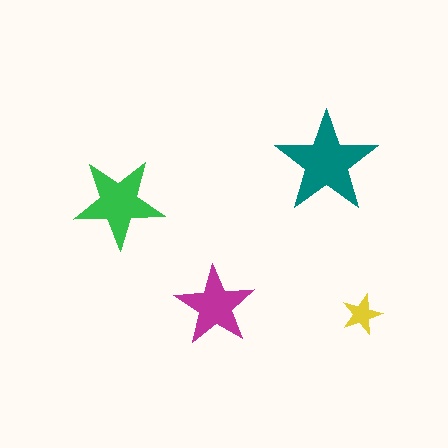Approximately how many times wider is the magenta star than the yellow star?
About 2 times wider.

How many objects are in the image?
There are 4 objects in the image.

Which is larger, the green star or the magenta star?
The green one.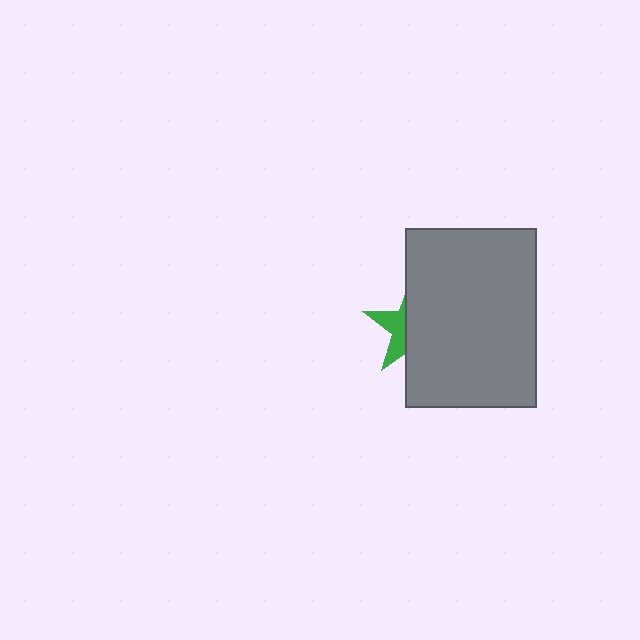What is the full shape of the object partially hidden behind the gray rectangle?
The partially hidden object is a green star.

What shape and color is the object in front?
The object in front is a gray rectangle.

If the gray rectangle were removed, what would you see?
You would see the complete green star.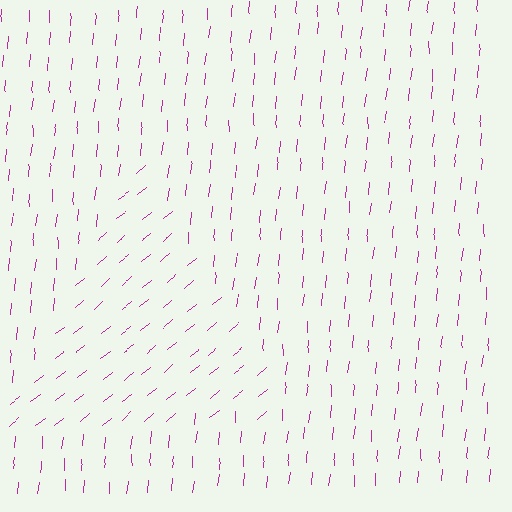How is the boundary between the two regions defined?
The boundary is defined purely by a change in line orientation (approximately 45 degrees difference). All lines are the same color and thickness.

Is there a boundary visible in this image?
Yes, there is a texture boundary formed by a change in line orientation.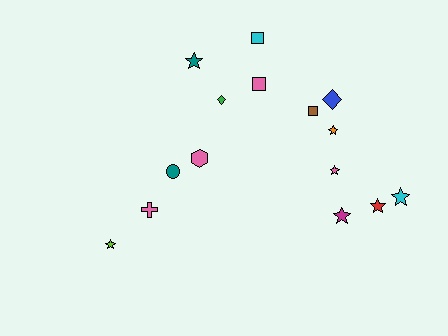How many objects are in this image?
There are 15 objects.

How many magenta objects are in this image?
There is 1 magenta object.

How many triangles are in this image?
There are no triangles.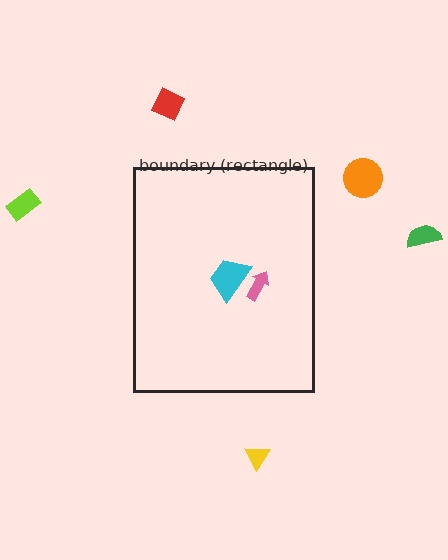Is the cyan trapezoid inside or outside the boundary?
Inside.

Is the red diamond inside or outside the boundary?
Outside.